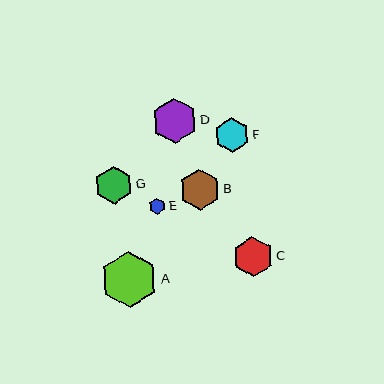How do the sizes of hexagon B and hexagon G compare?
Hexagon B and hexagon G are approximately the same size.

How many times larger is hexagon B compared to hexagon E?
Hexagon B is approximately 2.4 times the size of hexagon E.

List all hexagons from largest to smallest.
From largest to smallest: A, D, B, C, G, F, E.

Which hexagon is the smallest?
Hexagon E is the smallest with a size of approximately 17 pixels.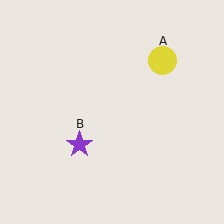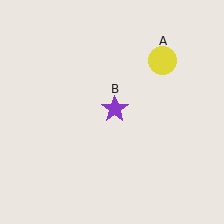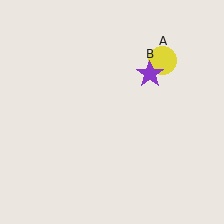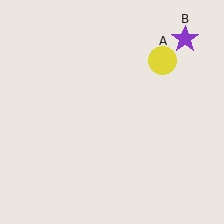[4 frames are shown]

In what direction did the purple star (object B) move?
The purple star (object B) moved up and to the right.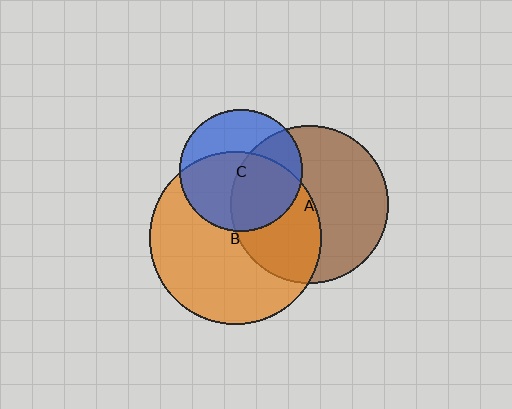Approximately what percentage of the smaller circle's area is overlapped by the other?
Approximately 45%.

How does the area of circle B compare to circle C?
Approximately 2.0 times.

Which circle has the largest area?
Circle B (orange).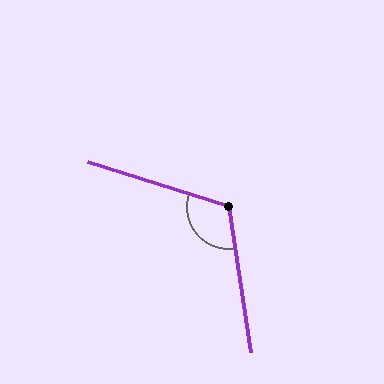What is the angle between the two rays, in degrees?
Approximately 116 degrees.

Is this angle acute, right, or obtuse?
It is obtuse.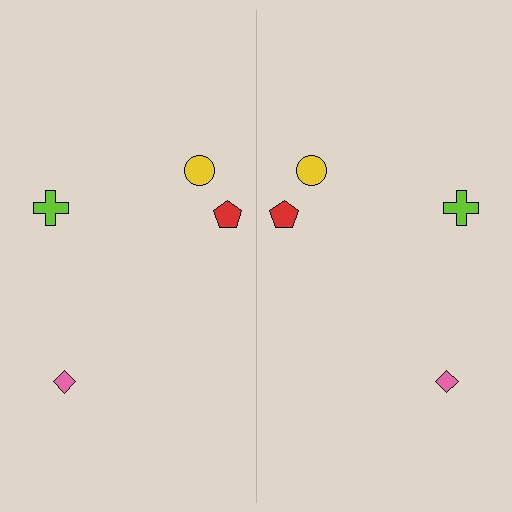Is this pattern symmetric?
Yes, this pattern has bilateral (reflection) symmetry.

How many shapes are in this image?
There are 8 shapes in this image.